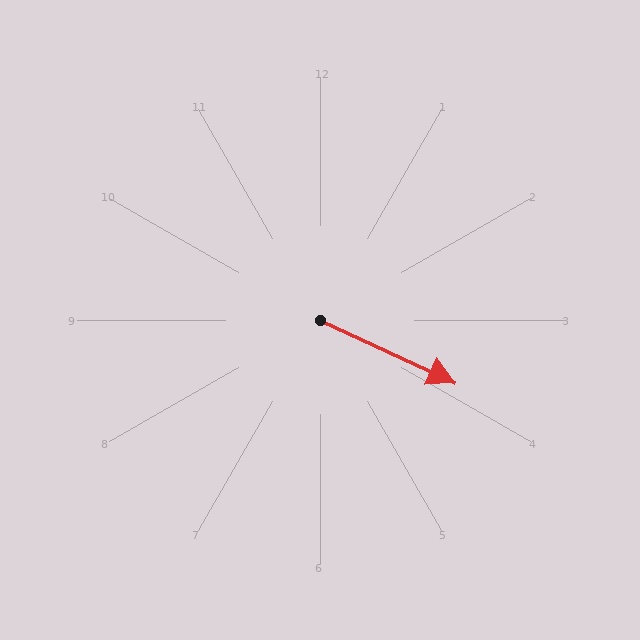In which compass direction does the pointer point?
Southeast.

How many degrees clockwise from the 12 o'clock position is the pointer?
Approximately 115 degrees.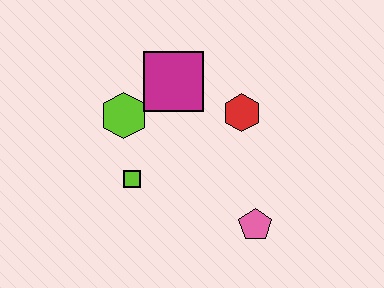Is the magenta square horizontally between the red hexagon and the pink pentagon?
No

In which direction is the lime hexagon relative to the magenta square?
The lime hexagon is to the left of the magenta square.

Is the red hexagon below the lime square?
No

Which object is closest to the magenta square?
The lime hexagon is closest to the magenta square.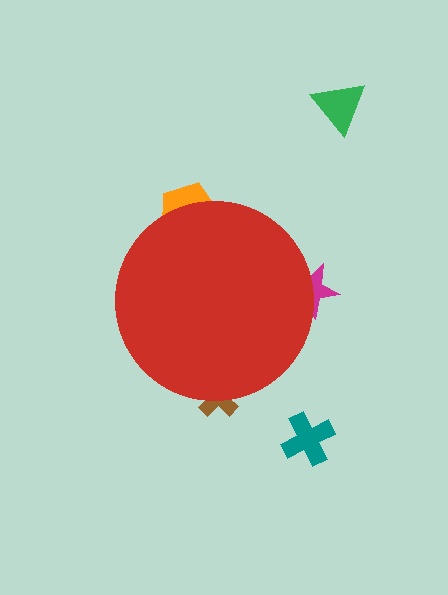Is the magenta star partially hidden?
Yes, the magenta star is partially hidden behind the red circle.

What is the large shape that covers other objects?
A red circle.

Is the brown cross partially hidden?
Yes, the brown cross is partially hidden behind the red circle.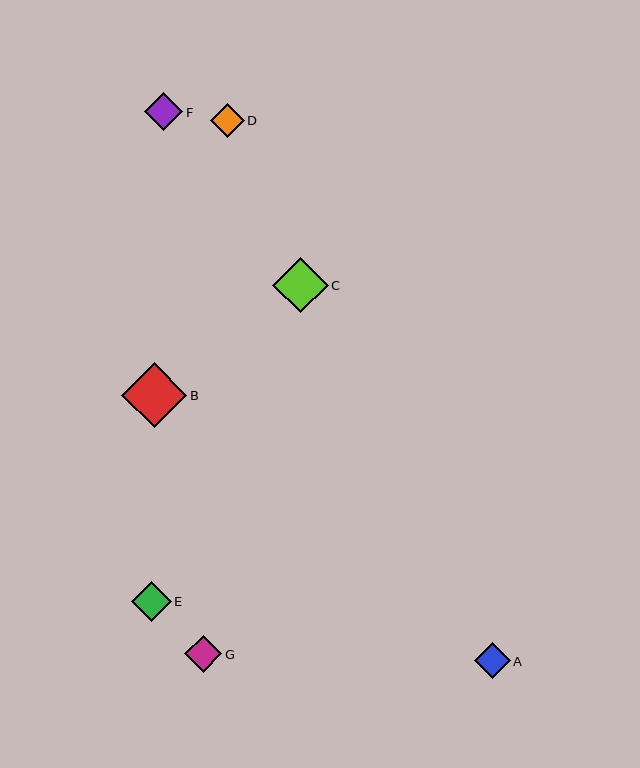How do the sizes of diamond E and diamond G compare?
Diamond E and diamond G are approximately the same size.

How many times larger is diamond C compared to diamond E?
Diamond C is approximately 1.4 times the size of diamond E.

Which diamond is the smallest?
Diamond D is the smallest with a size of approximately 34 pixels.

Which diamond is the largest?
Diamond B is the largest with a size of approximately 65 pixels.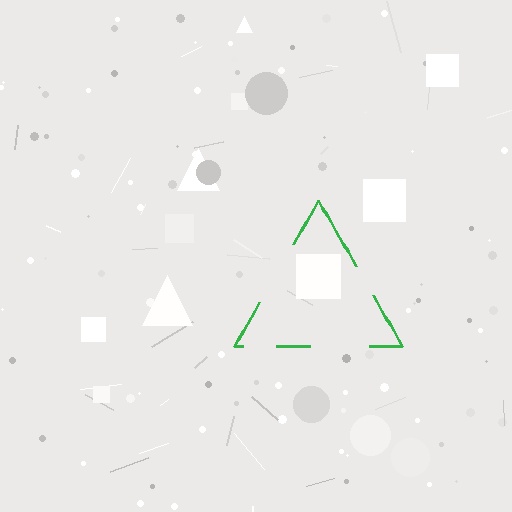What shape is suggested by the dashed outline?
The dashed outline suggests a triangle.